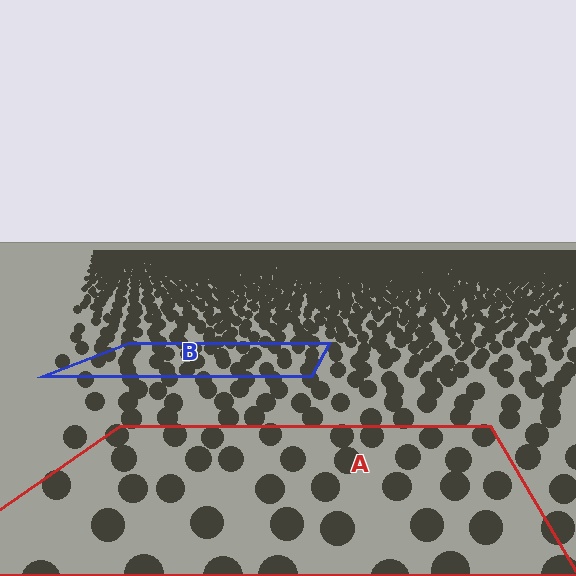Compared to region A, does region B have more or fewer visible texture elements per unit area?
Region B has more texture elements per unit area — they are packed more densely because it is farther away.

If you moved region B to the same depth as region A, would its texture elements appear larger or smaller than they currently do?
They would appear larger. At a closer depth, the same texture elements are projected at a bigger on-screen size.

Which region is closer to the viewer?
Region A is closer. The texture elements there are larger and more spread out.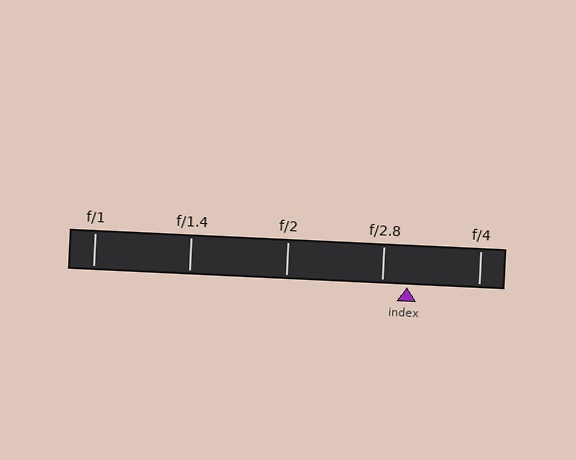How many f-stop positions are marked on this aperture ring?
There are 5 f-stop positions marked.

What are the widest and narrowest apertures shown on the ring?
The widest aperture shown is f/1 and the narrowest is f/4.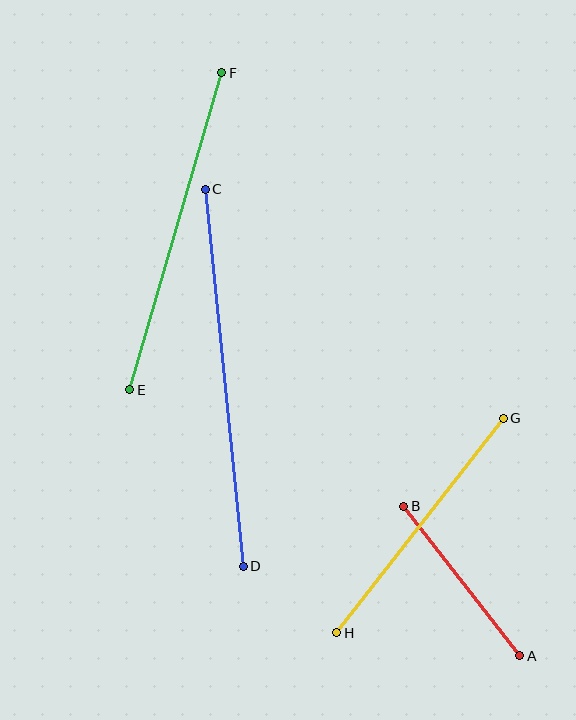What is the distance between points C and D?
The distance is approximately 379 pixels.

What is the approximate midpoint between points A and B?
The midpoint is at approximately (462, 581) pixels.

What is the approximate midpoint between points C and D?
The midpoint is at approximately (224, 378) pixels.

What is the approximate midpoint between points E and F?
The midpoint is at approximately (176, 231) pixels.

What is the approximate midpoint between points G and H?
The midpoint is at approximately (420, 526) pixels.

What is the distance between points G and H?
The distance is approximately 271 pixels.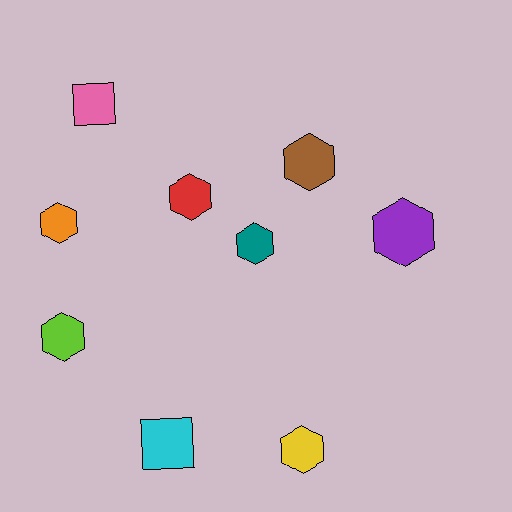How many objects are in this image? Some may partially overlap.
There are 9 objects.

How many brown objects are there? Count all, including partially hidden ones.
There is 1 brown object.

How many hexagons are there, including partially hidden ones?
There are 7 hexagons.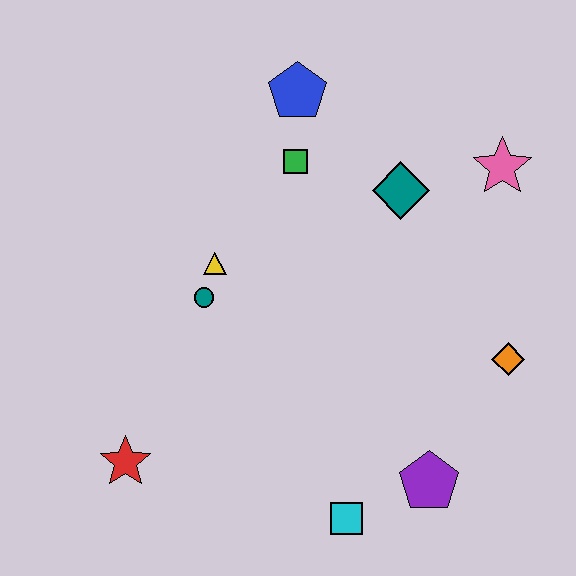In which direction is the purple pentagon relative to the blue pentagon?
The purple pentagon is below the blue pentagon.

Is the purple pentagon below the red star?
Yes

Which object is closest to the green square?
The blue pentagon is closest to the green square.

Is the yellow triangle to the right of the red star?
Yes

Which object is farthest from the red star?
The pink star is farthest from the red star.